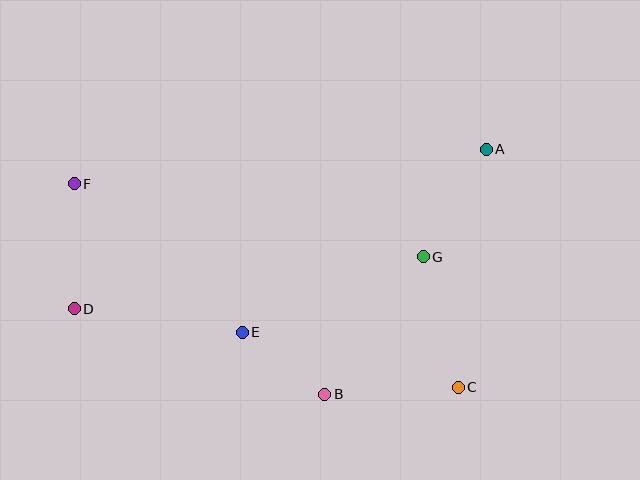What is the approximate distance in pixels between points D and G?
The distance between D and G is approximately 353 pixels.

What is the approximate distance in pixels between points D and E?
The distance between D and E is approximately 169 pixels.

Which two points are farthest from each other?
Points A and D are farthest from each other.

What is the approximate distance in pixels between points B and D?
The distance between B and D is approximately 265 pixels.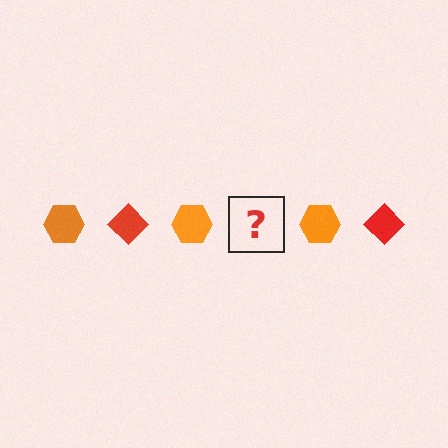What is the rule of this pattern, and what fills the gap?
The rule is that the pattern alternates between orange hexagon and red diamond. The gap should be filled with a red diamond.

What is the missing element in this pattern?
The missing element is a red diamond.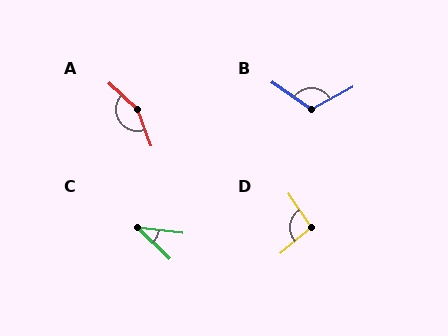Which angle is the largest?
A, at approximately 153 degrees.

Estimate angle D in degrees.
Approximately 96 degrees.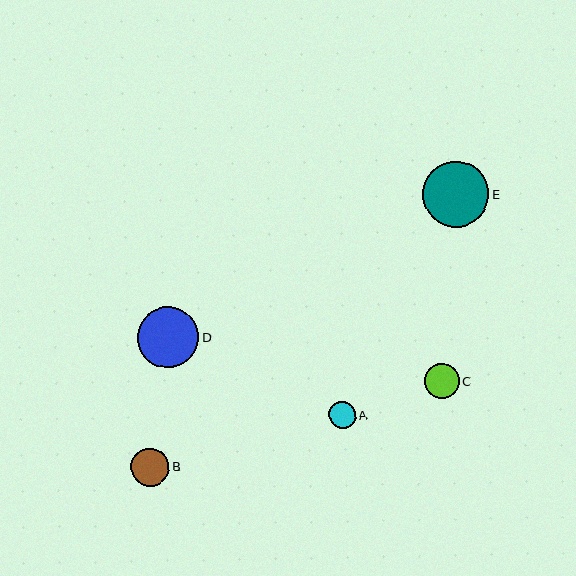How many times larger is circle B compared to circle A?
Circle B is approximately 1.4 times the size of circle A.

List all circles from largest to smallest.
From largest to smallest: E, D, B, C, A.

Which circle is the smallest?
Circle A is the smallest with a size of approximately 27 pixels.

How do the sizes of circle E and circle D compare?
Circle E and circle D are approximately the same size.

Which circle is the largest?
Circle E is the largest with a size of approximately 66 pixels.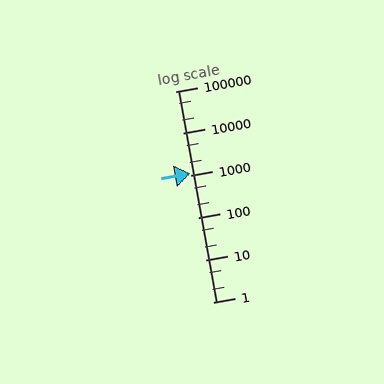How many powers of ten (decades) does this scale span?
The scale spans 5 decades, from 1 to 100000.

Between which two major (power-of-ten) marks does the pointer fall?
The pointer is between 1000 and 10000.